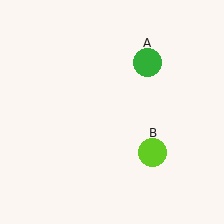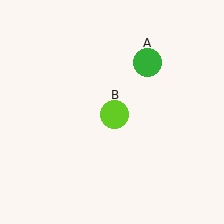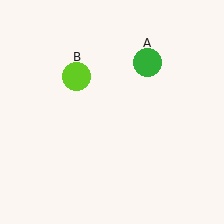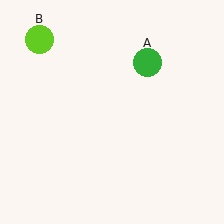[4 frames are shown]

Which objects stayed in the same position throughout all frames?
Green circle (object A) remained stationary.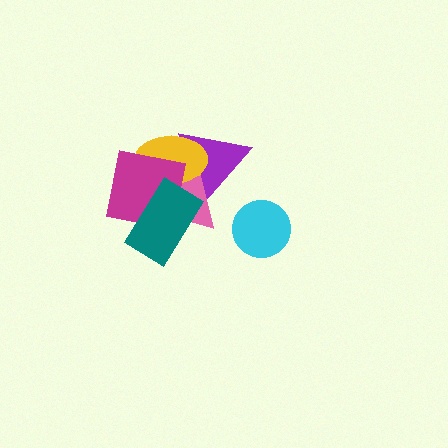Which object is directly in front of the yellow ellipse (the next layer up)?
The magenta square is directly in front of the yellow ellipse.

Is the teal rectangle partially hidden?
No, no other shape covers it.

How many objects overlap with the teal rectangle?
3 objects overlap with the teal rectangle.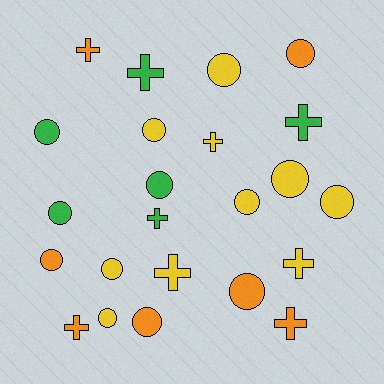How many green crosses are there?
There are 3 green crosses.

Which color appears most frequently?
Yellow, with 10 objects.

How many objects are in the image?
There are 23 objects.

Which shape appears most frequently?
Circle, with 14 objects.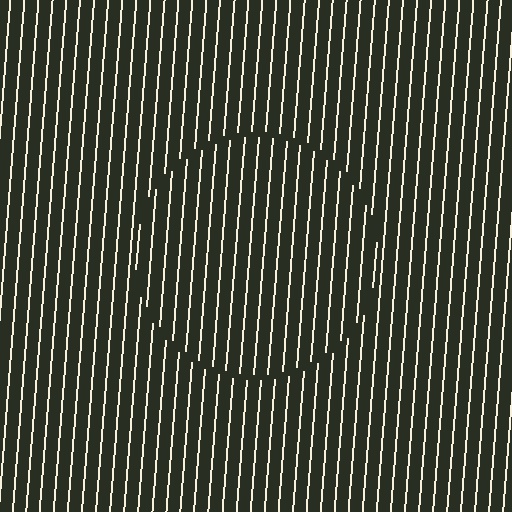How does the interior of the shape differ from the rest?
The interior of the shape contains the same grating, shifted by half a period — the contour is defined by the phase discontinuity where line-ends from the inner and outer gratings abut.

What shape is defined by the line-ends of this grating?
An illusory circle. The interior of the shape contains the same grating, shifted by half a period — the contour is defined by the phase discontinuity where line-ends from the inner and outer gratings abut.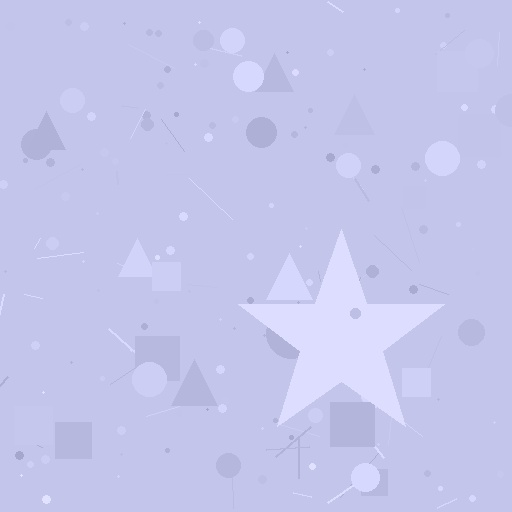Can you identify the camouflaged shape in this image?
The camouflaged shape is a star.